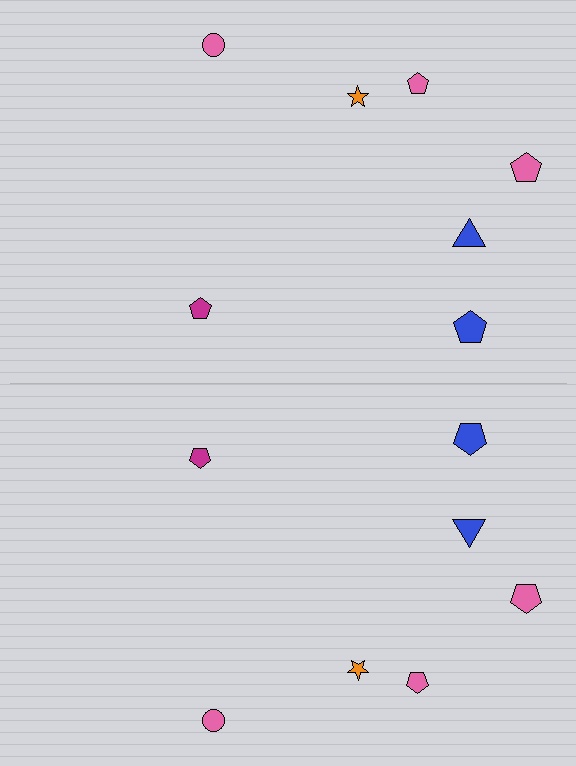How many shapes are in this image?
There are 14 shapes in this image.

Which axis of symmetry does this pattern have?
The pattern has a horizontal axis of symmetry running through the center of the image.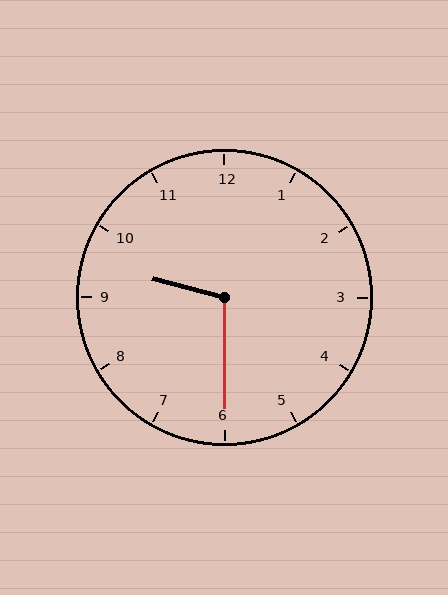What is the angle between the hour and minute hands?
Approximately 105 degrees.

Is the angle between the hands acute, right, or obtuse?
It is obtuse.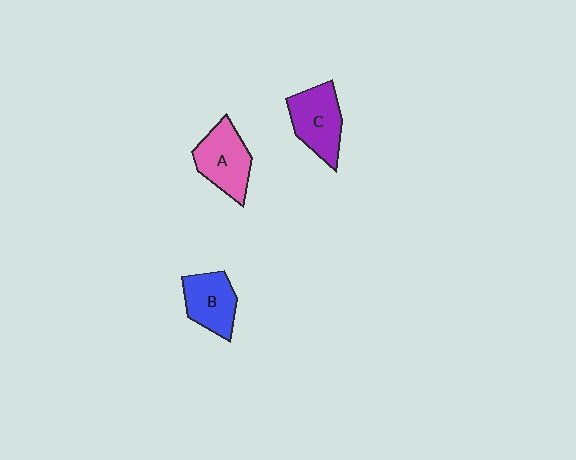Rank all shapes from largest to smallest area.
From largest to smallest: C (purple), A (pink), B (blue).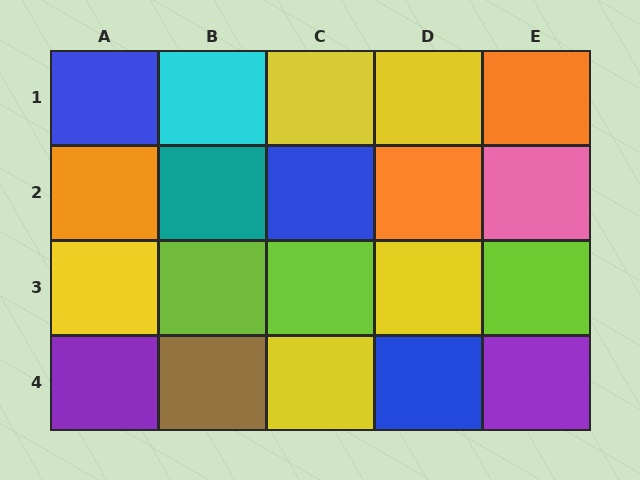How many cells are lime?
3 cells are lime.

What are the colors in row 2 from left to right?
Orange, teal, blue, orange, pink.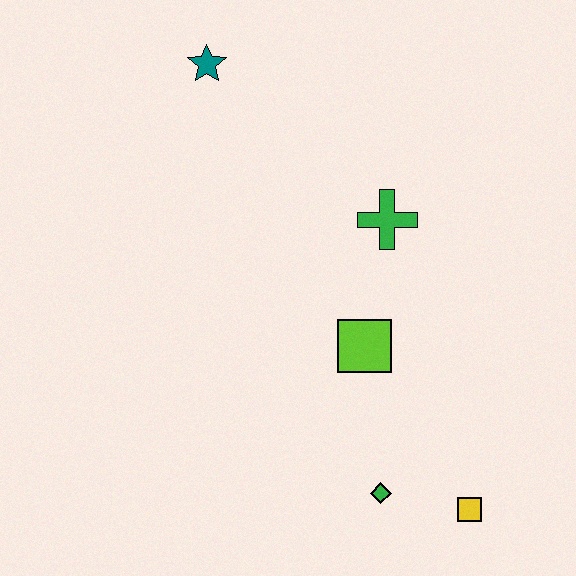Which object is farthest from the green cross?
The yellow square is farthest from the green cross.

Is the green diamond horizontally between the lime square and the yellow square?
Yes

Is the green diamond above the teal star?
No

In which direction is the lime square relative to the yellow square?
The lime square is above the yellow square.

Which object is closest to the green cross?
The lime square is closest to the green cross.